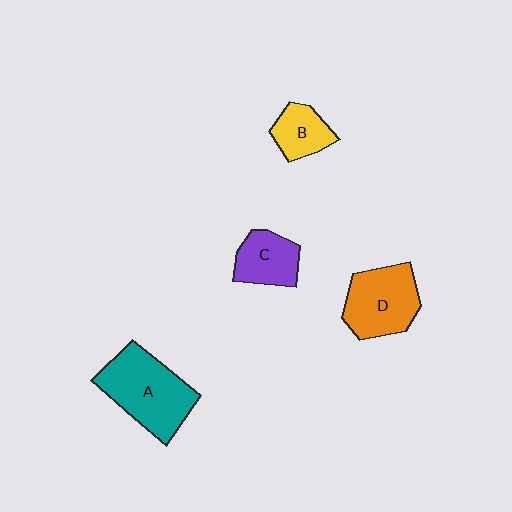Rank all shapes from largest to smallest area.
From largest to smallest: A (teal), D (orange), C (purple), B (yellow).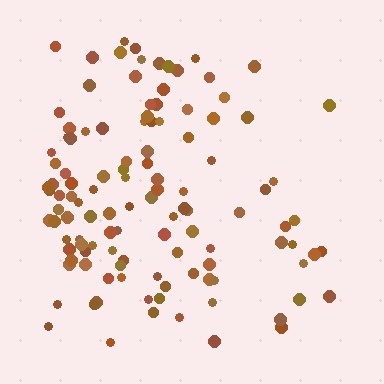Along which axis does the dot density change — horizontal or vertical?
Horizontal.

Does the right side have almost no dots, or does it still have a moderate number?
Still a moderate number, just noticeably fewer than the left.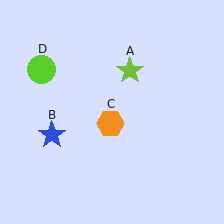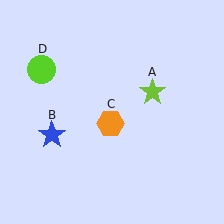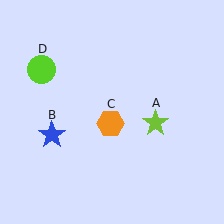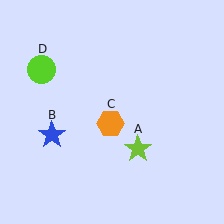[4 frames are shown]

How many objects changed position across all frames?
1 object changed position: lime star (object A).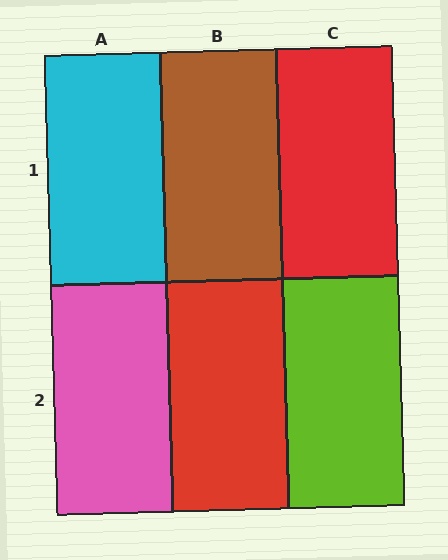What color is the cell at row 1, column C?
Red.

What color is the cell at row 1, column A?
Cyan.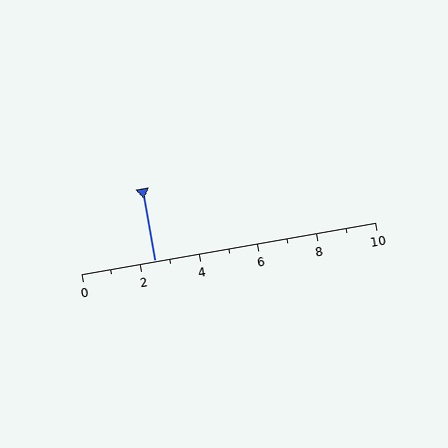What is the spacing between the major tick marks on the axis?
The major ticks are spaced 2 apart.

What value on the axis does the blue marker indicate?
The marker indicates approximately 2.5.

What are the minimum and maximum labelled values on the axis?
The axis runs from 0 to 10.